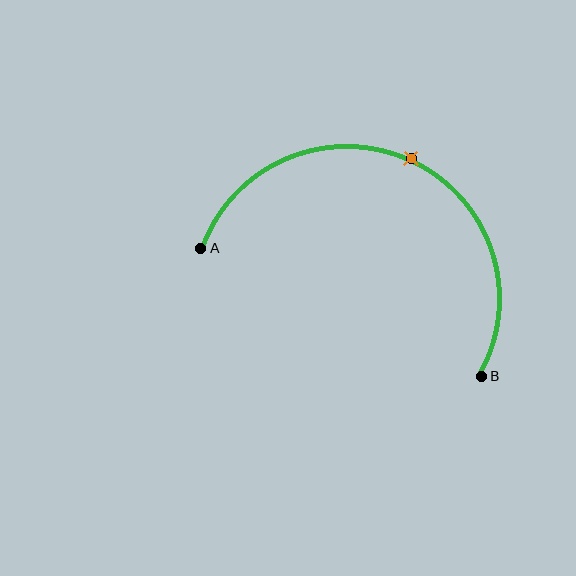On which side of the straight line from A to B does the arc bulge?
The arc bulges above the straight line connecting A and B.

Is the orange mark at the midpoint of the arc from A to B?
Yes. The orange mark lies on the arc at equal arc-length from both A and B — it is the arc midpoint.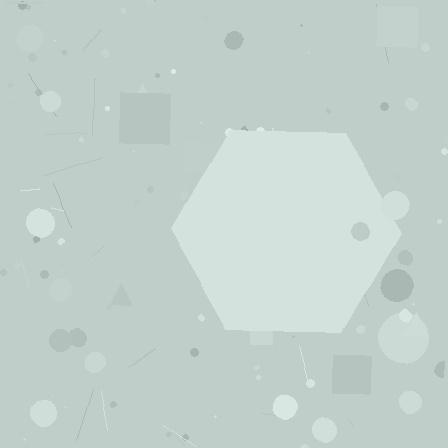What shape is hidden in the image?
A hexagon is hidden in the image.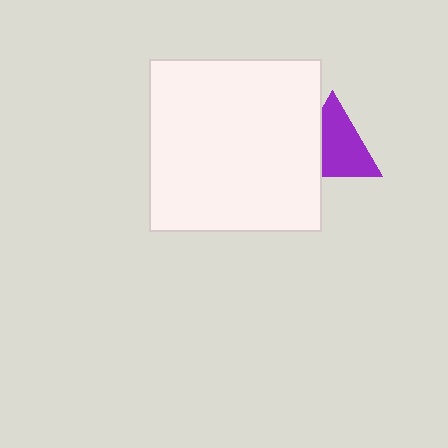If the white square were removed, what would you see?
You would see the complete purple triangle.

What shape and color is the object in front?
The object in front is a white square.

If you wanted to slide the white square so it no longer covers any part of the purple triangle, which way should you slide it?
Slide it left — that is the most direct way to separate the two shapes.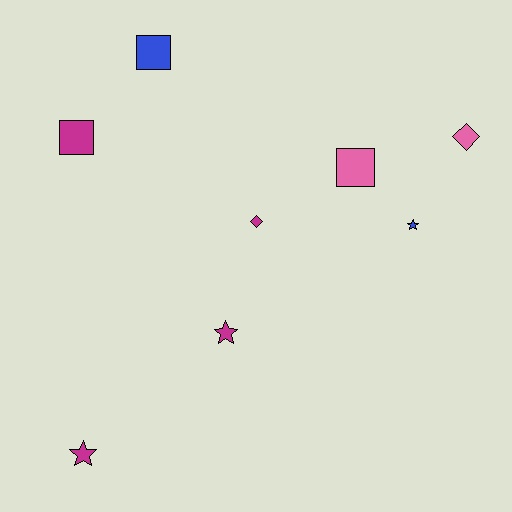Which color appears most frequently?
Magenta, with 4 objects.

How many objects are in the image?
There are 8 objects.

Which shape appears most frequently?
Star, with 3 objects.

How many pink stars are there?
There are no pink stars.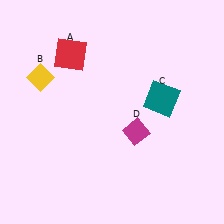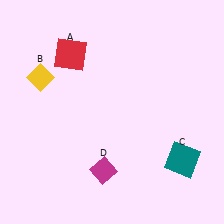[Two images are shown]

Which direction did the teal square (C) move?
The teal square (C) moved down.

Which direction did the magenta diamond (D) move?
The magenta diamond (D) moved down.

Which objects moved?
The objects that moved are: the teal square (C), the magenta diamond (D).